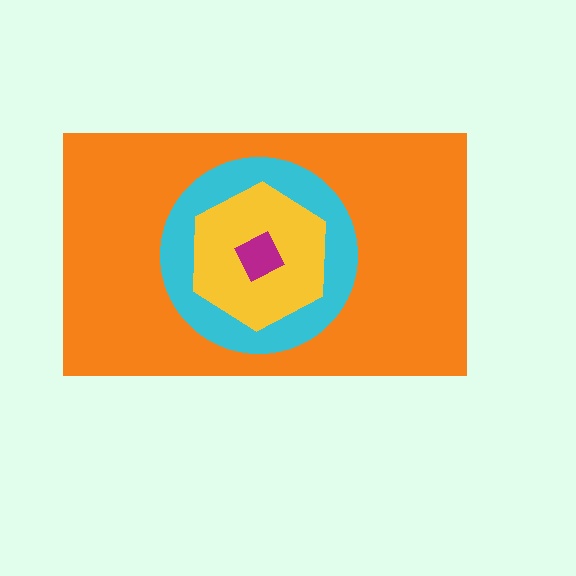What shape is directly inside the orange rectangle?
The cyan circle.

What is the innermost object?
The magenta square.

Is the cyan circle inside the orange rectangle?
Yes.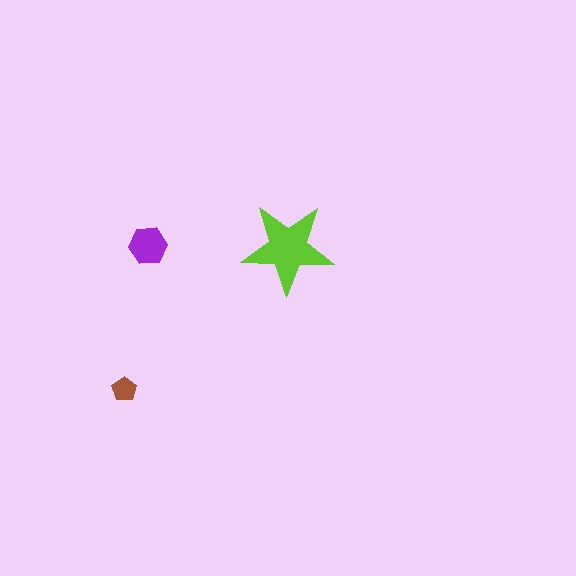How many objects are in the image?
There are 3 objects in the image.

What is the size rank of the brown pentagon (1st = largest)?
3rd.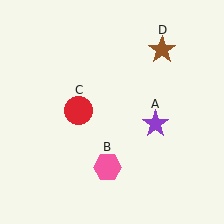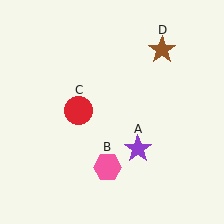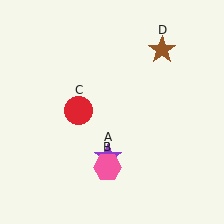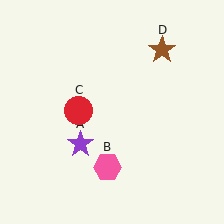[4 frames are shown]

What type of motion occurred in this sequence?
The purple star (object A) rotated clockwise around the center of the scene.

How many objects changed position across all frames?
1 object changed position: purple star (object A).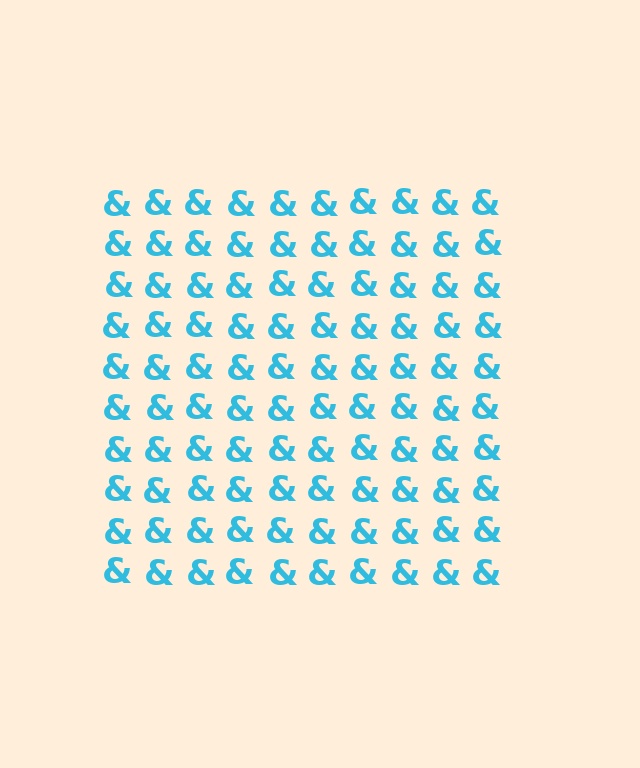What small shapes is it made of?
It is made of small ampersands.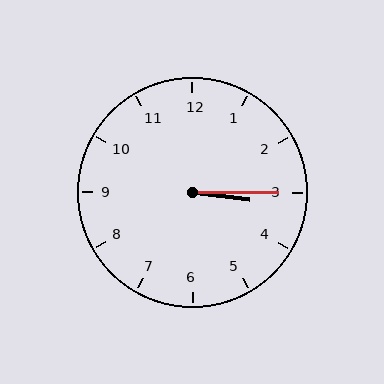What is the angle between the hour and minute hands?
Approximately 8 degrees.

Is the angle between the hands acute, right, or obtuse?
It is acute.